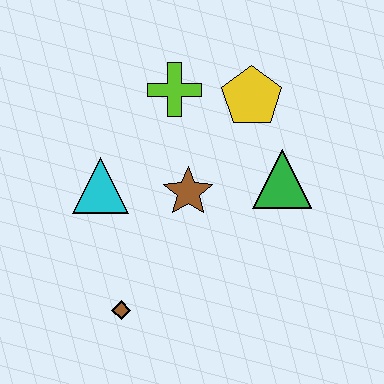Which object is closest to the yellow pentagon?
The lime cross is closest to the yellow pentagon.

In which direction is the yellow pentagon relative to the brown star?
The yellow pentagon is above the brown star.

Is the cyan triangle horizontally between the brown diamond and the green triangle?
No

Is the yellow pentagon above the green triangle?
Yes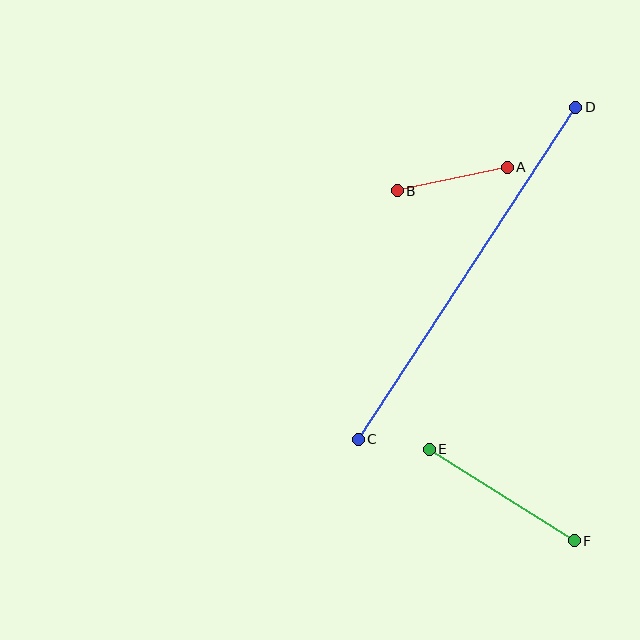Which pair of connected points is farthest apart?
Points C and D are farthest apart.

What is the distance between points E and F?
The distance is approximately 172 pixels.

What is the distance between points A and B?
The distance is approximately 113 pixels.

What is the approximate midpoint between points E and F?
The midpoint is at approximately (502, 495) pixels.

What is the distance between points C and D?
The distance is approximately 397 pixels.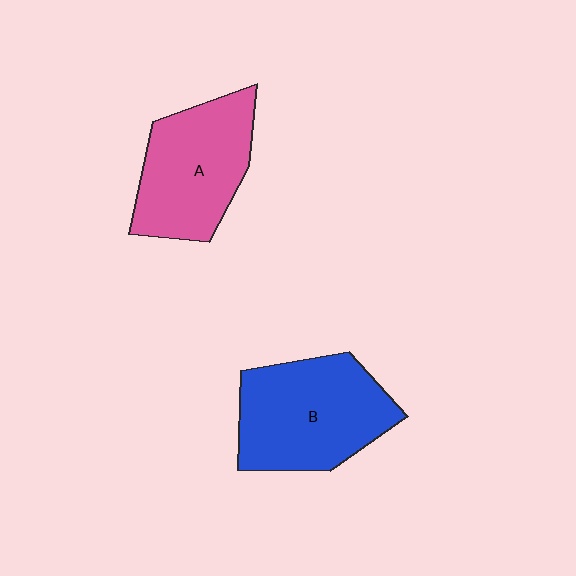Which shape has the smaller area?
Shape A (pink).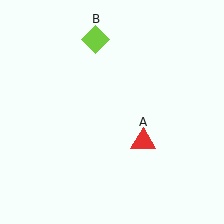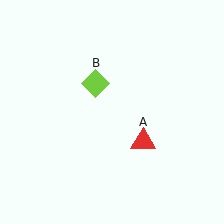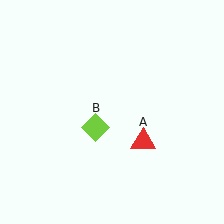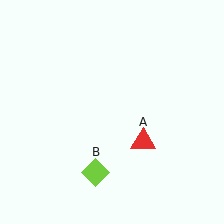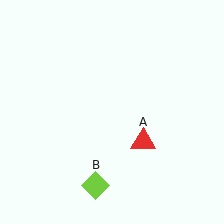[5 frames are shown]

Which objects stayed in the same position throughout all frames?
Red triangle (object A) remained stationary.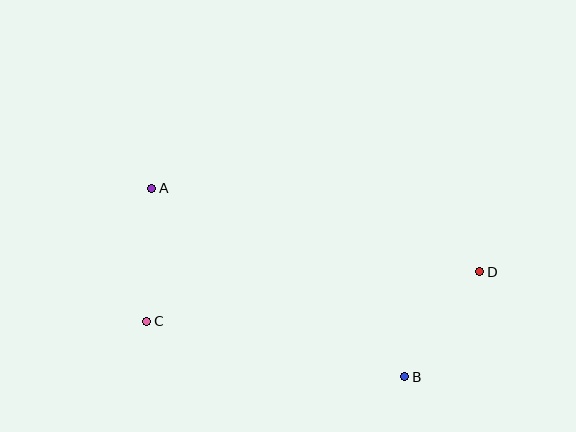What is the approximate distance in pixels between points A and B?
The distance between A and B is approximately 316 pixels.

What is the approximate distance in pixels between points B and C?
The distance between B and C is approximately 264 pixels.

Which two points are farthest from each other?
Points A and D are farthest from each other.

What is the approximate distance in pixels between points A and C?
The distance between A and C is approximately 133 pixels.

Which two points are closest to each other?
Points B and D are closest to each other.